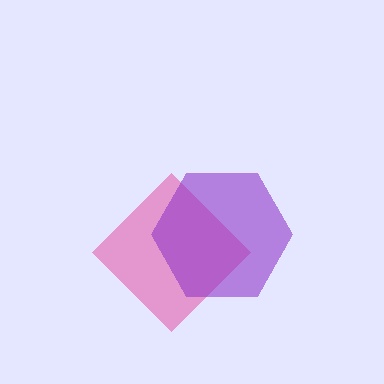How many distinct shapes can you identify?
There are 2 distinct shapes: a pink diamond, a purple hexagon.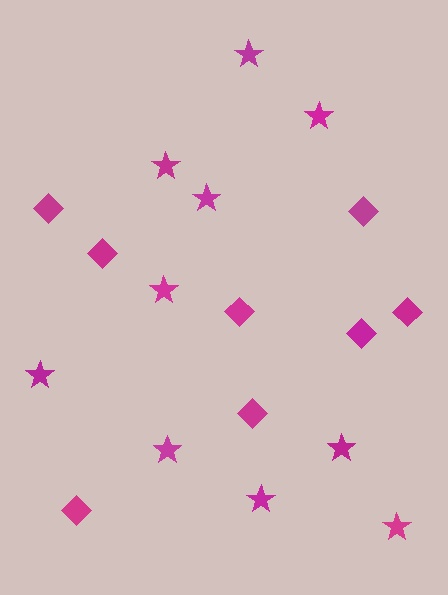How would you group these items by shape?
There are 2 groups: one group of diamonds (8) and one group of stars (10).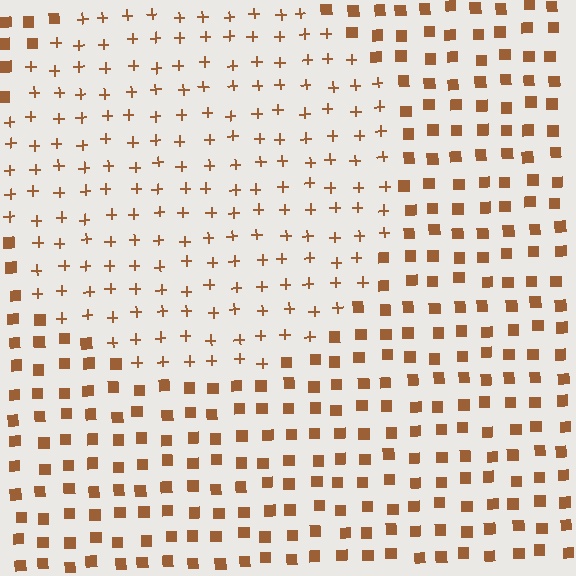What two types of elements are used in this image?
The image uses plus signs inside the circle region and squares outside it.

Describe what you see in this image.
The image is filled with small brown elements arranged in a uniform grid. A circle-shaped region contains plus signs, while the surrounding area contains squares. The boundary is defined purely by the change in element shape.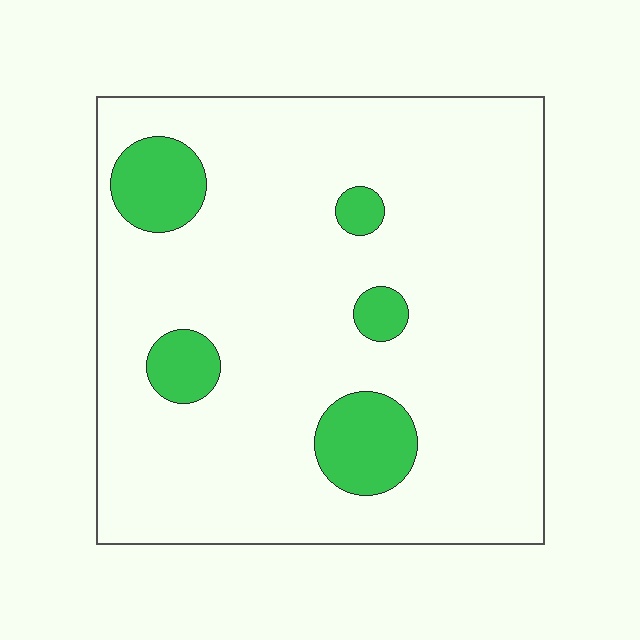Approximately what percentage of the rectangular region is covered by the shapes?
Approximately 10%.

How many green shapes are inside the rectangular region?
5.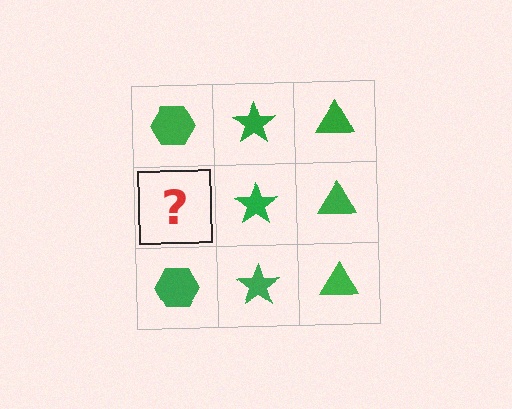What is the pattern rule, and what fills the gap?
The rule is that each column has a consistent shape. The gap should be filled with a green hexagon.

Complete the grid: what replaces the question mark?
The question mark should be replaced with a green hexagon.